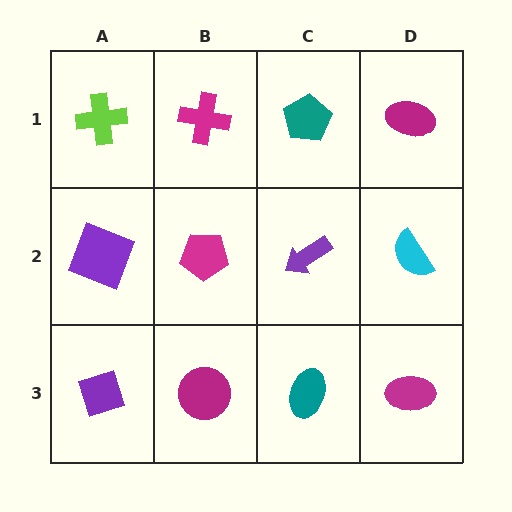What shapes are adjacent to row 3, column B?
A magenta pentagon (row 2, column B), a purple diamond (row 3, column A), a teal ellipse (row 3, column C).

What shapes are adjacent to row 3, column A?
A purple square (row 2, column A), a magenta circle (row 3, column B).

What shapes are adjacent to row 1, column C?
A purple arrow (row 2, column C), a magenta cross (row 1, column B), a magenta ellipse (row 1, column D).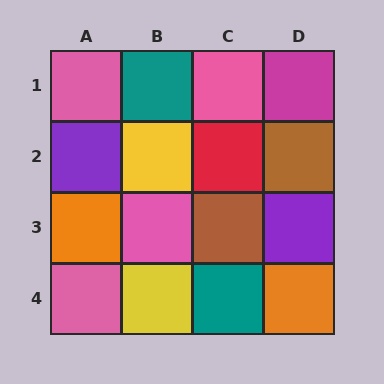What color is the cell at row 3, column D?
Purple.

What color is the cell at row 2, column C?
Red.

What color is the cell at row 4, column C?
Teal.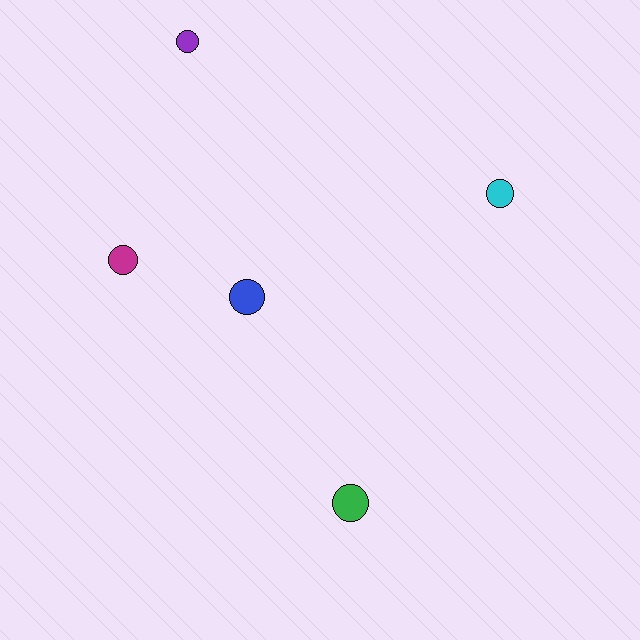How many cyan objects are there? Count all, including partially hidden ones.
There is 1 cyan object.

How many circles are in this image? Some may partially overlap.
There are 5 circles.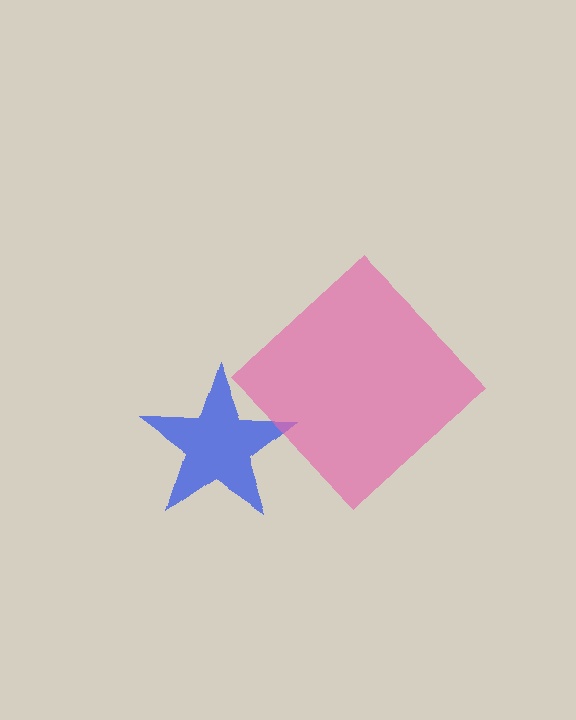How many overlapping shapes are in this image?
There are 2 overlapping shapes in the image.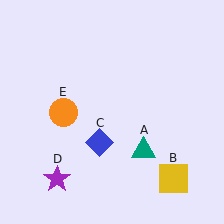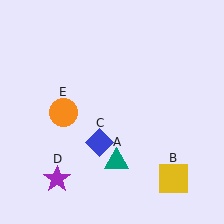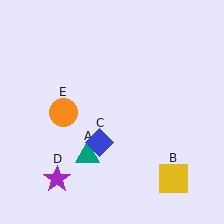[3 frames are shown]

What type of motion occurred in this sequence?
The teal triangle (object A) rotated clockwise around the center of the scene.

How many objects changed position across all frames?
1 object changed position: teal triangle (object A).